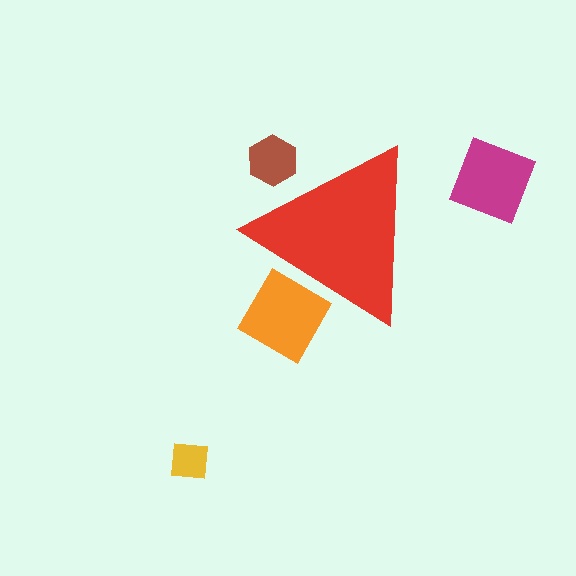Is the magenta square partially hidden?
No, the magenta square is fully visible.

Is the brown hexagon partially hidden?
Yes, the brown hexagon is partially hidden behind the red triangle.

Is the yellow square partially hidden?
No, the yellow square is fully visible.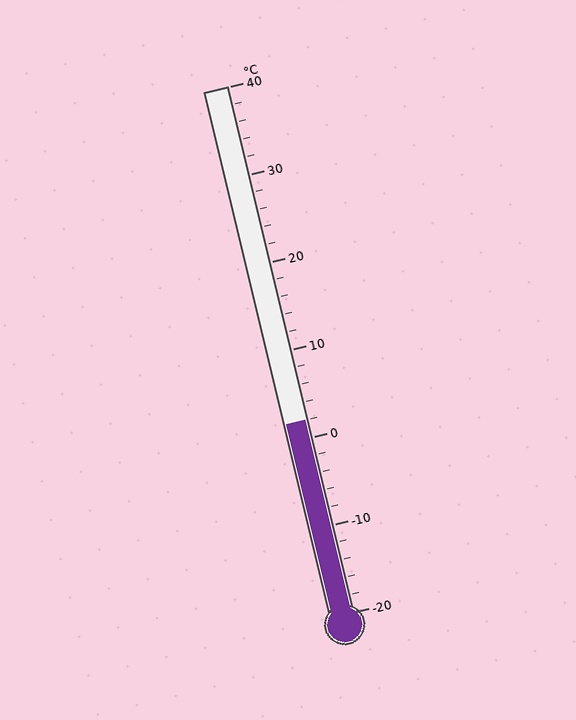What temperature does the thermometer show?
The thermometer shows approximately 2°C.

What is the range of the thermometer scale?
The thermometer scale ranges from -20°C to 40°C.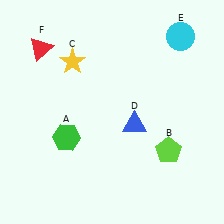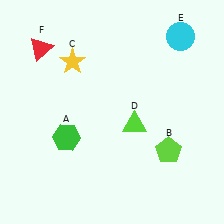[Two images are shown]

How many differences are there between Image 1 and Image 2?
There is 1 difference between the two images.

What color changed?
The triangle (D) changed from blue in Image 1 to lime in Image 2.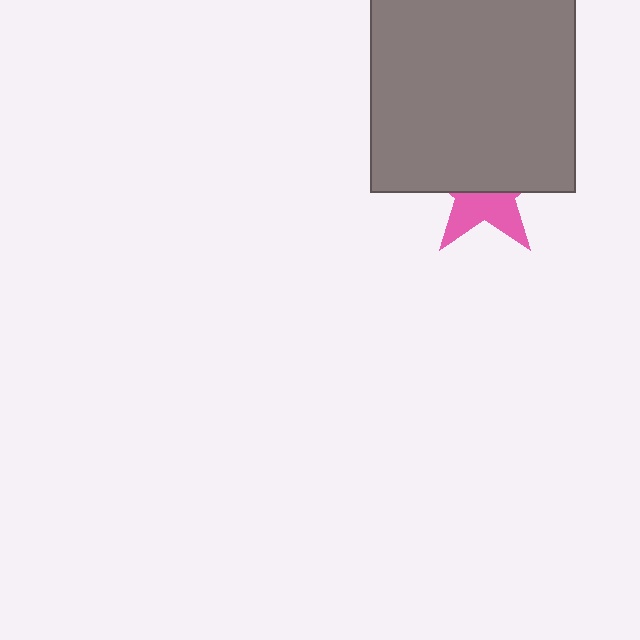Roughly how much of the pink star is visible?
A small part of it is visible (roughly 40%).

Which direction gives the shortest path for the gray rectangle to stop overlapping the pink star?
Moving up gives the shortest separation.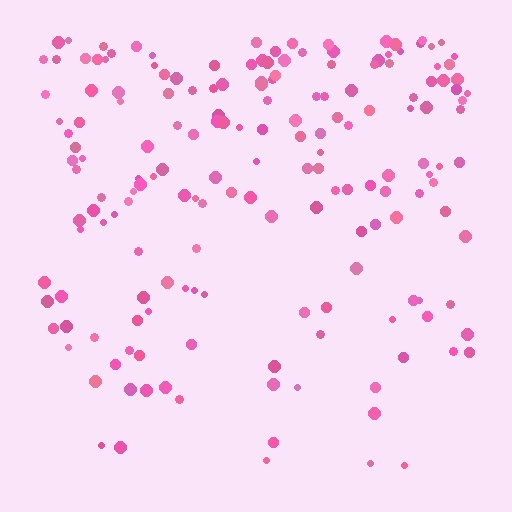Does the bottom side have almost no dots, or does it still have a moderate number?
Still a moderate number, just noticeably fewer than the top.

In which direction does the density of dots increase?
From bottom to top, with the top side densest.